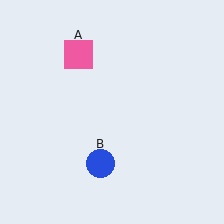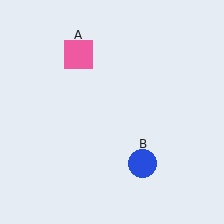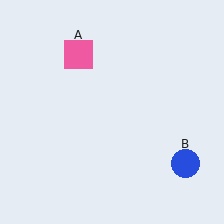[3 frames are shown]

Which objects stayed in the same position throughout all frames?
Pink square (object A) remained stationary.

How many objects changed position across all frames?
1 object changed position: blue circle (object B).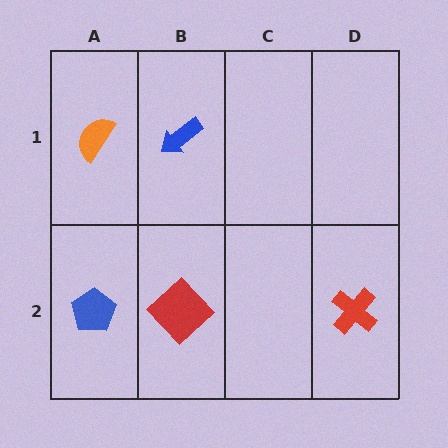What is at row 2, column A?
A blue pentagon.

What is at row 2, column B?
A red diamond.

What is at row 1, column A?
An orange semicircle.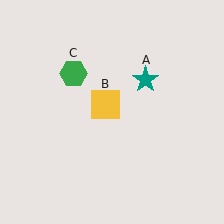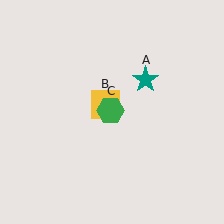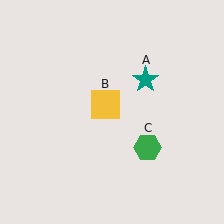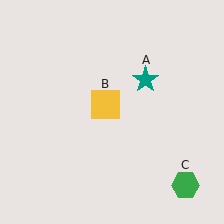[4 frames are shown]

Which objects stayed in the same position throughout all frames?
Teal star (object A) and yellow square (object B) remained stationary.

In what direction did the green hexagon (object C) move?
The green hexagon (object C) moved down and to the right.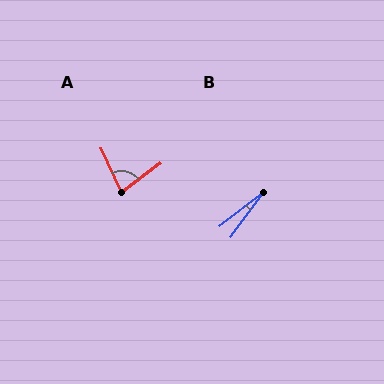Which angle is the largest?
A, at approximately 78 degrees.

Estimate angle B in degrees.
Approximately 16 degrees.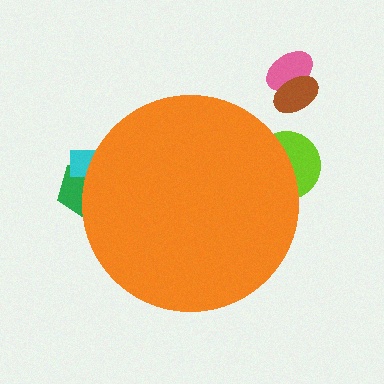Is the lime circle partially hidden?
Yes, the lime circle is partially hidden behind the orange circle.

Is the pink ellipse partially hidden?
No, the pink ellipse is fully visible.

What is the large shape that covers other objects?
An orange circle.